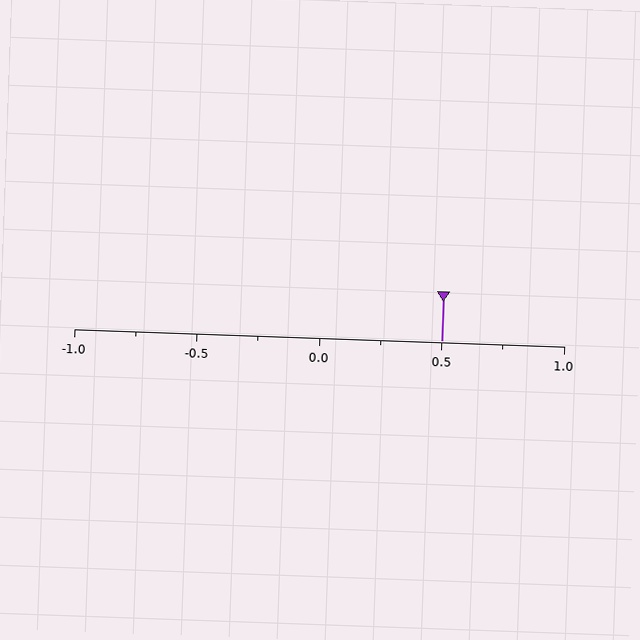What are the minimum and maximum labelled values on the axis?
The axis runs from -1.0 to 1.0.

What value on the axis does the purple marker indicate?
The marker indicates approximately 0.5.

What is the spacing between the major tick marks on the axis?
The major ticks are spaced 0.5 apart.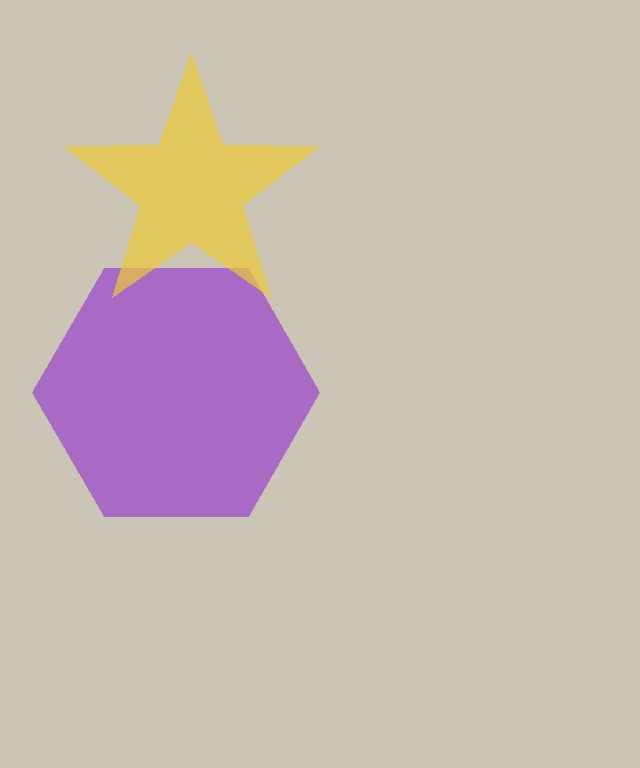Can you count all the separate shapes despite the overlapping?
Yes, there are 2 separate shapes.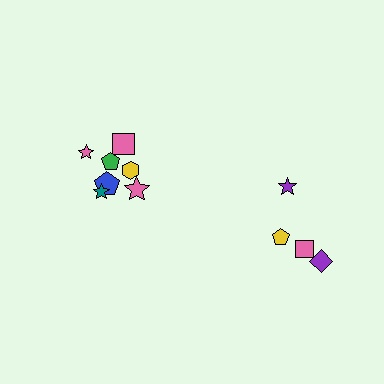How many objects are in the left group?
There are 7 objects.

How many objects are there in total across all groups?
There are 11 objects.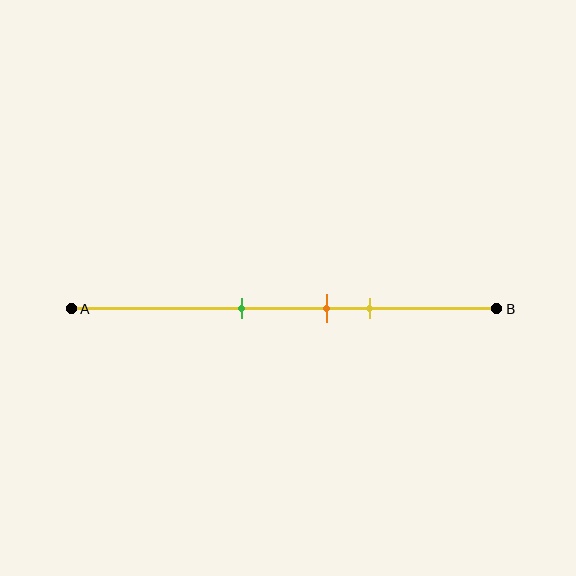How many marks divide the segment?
There are 3 marks dividing the segment.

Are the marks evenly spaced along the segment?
Yes, the marks are approximately evenly spaced.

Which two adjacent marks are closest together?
The orange and yellow marks are the closest adjacent pair.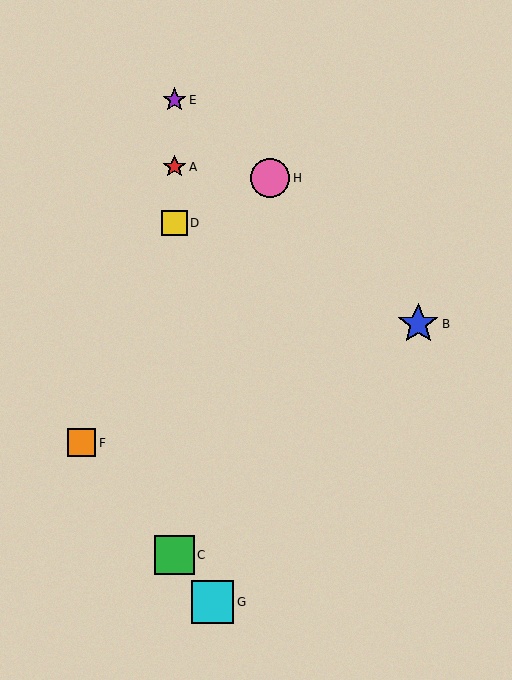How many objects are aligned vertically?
4 objects (A, C, D, E) are aligned vertically.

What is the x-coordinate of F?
Object F is at x≈82.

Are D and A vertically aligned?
Yes, both are at x≈174.